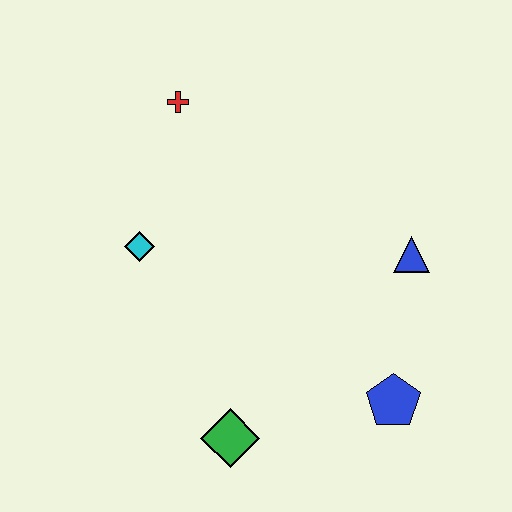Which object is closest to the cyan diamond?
The red cross is closest to the cyan diamond.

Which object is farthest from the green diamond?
The red cross is farthest from the green diamond.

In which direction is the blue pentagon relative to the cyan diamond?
The blue pentagon is to the right of the cyan diamond.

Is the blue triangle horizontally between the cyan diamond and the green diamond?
No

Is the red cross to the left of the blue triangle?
Yes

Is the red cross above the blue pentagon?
Yes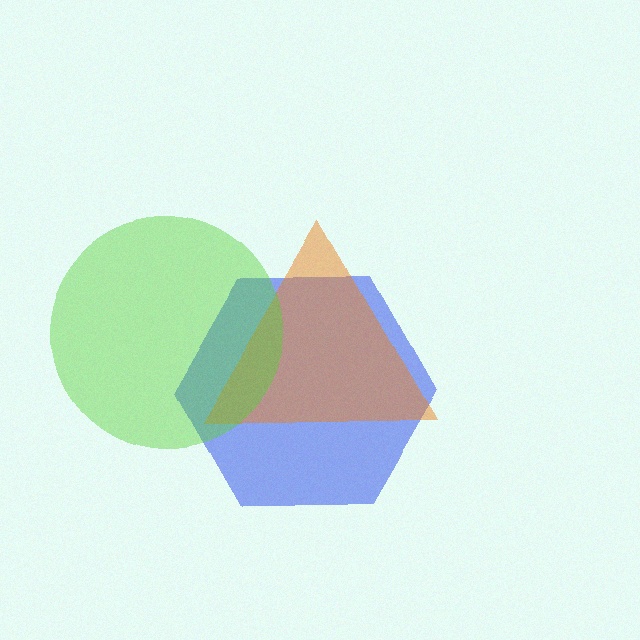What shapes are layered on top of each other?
The layered shapes are: a blue hexagon, an orange triangle, a lime circle.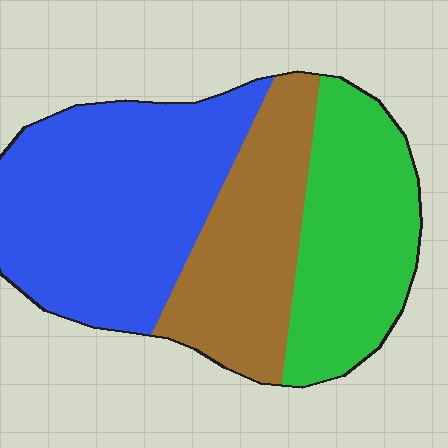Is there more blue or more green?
Blue.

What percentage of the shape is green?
Green covers 29% of the shape.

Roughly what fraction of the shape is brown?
Brown takes up about one quarter (1/4) of the shape.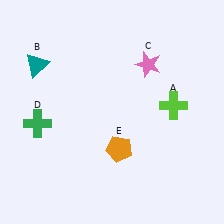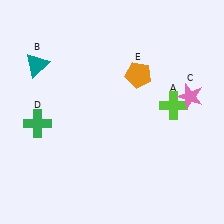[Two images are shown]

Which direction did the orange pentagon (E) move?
The orange pentagon (E) moved up.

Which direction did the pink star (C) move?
The pink star (C) moved right.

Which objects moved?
The objects that moved are: the pink star (C), the orange pentagon (E).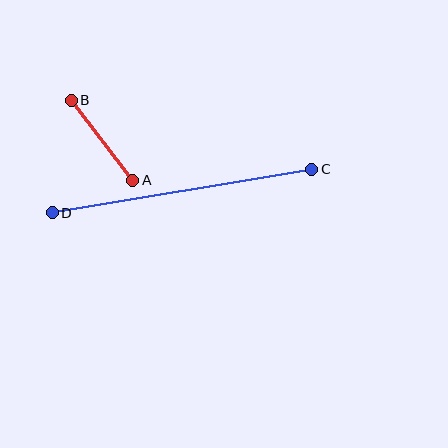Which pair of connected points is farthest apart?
Points C and D are farthest apart.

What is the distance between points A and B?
The distance is approximately 101 pixels.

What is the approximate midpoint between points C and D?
The midpoint is at approximately (182, 191) pixels.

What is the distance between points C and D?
The distance is approximately 263 pixels.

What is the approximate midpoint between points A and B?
The midpoint is at approximately (102, 140) pixels.